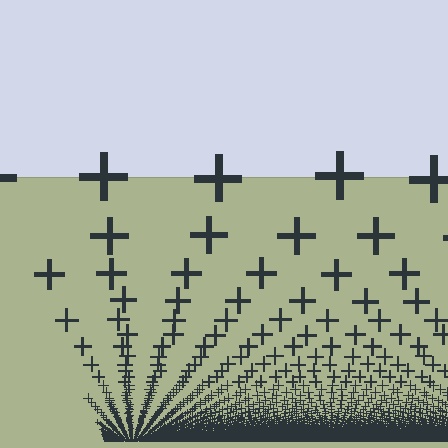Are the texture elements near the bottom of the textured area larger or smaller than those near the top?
Smaller. The gradient is inverted — elements near the bottom are smaller and denser.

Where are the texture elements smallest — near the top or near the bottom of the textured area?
Near the bottom.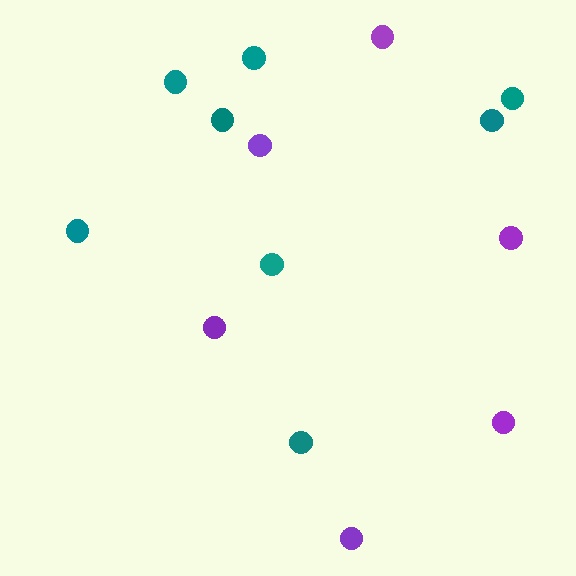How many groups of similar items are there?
There are 2 groups: one group of teal circles (8) and one group of purple circles (6).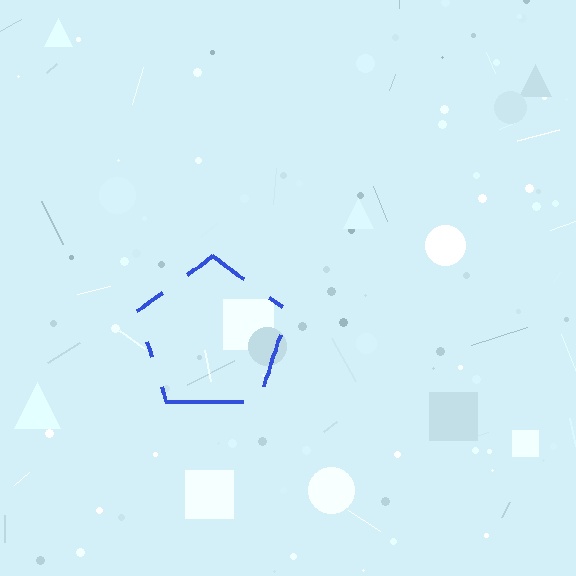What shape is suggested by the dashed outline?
The dashed outline suggests a pentagon.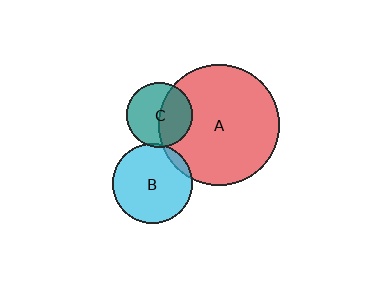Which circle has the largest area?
Circle A (red).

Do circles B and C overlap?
Yes.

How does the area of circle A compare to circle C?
Approximately 3.4 times.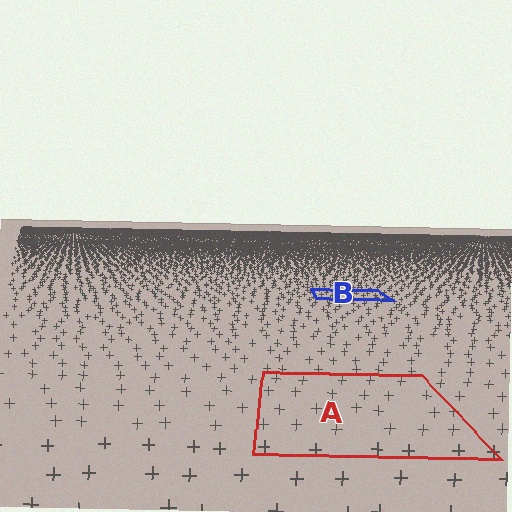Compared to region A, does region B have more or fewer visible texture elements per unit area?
Region B has more texture elements per unit area — they are packed more densely because it is farther away.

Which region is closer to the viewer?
Region A is closer. The texture elements there are larger and more spread out.